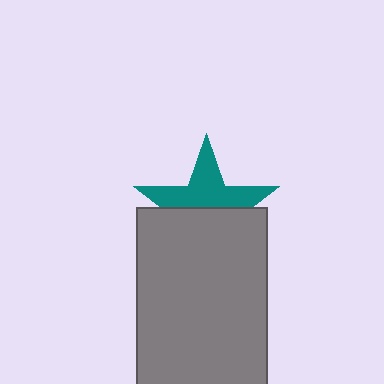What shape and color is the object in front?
The object in front is a gray rectangle.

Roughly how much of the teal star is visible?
About half of it is visible (roughly 51%).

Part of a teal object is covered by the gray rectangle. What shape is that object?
It is a star.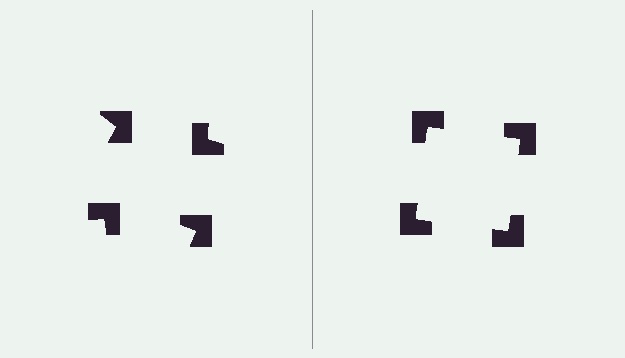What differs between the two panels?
The notched squares are positioned identically on both sides; only the wedge orientations differ. On the right they align to a square; on the left they are misaligned.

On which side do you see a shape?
An illusory square appears on the right side. On the left side the wedge cuts are rotated, so no coherent shape forms.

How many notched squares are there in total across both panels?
8 — 4 on each side.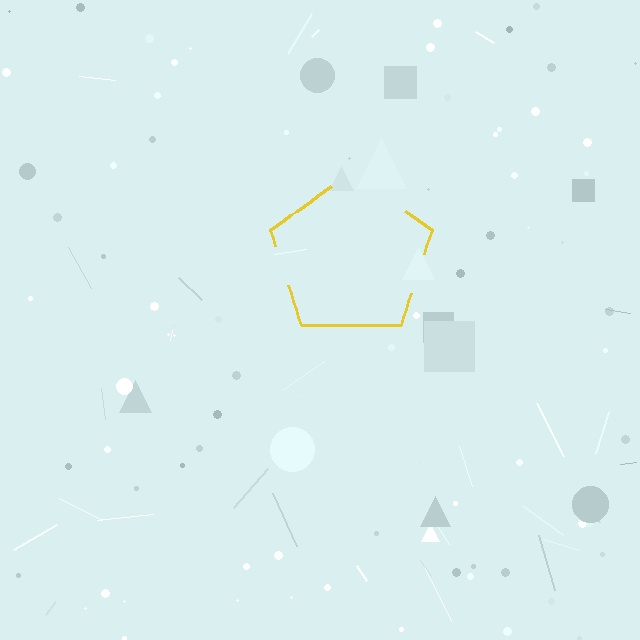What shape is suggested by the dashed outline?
The dashed outline suggests a pentagon.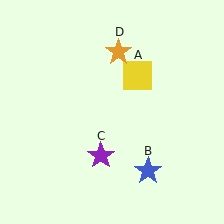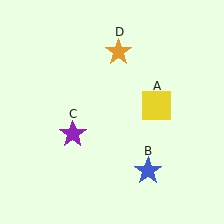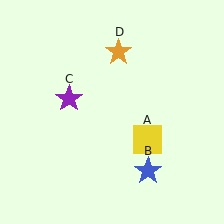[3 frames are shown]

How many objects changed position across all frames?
2 objects changed position: yellow square (object A), purple star (object C).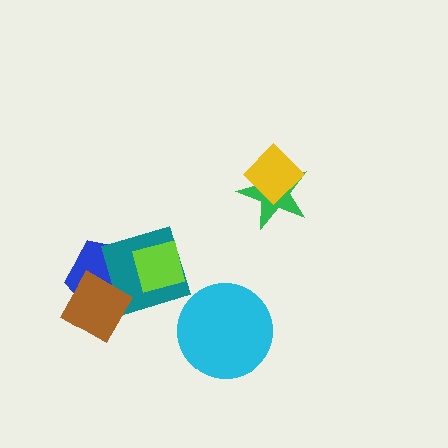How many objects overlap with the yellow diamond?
1 object overlaps with the yellow diamond.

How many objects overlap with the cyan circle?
0 objects overlap with the cyan circle.